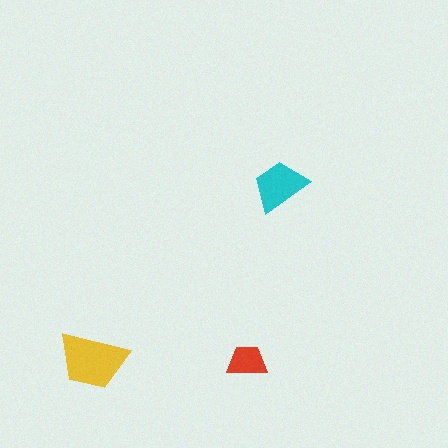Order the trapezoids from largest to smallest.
the yellow one, the cyan one, the red one.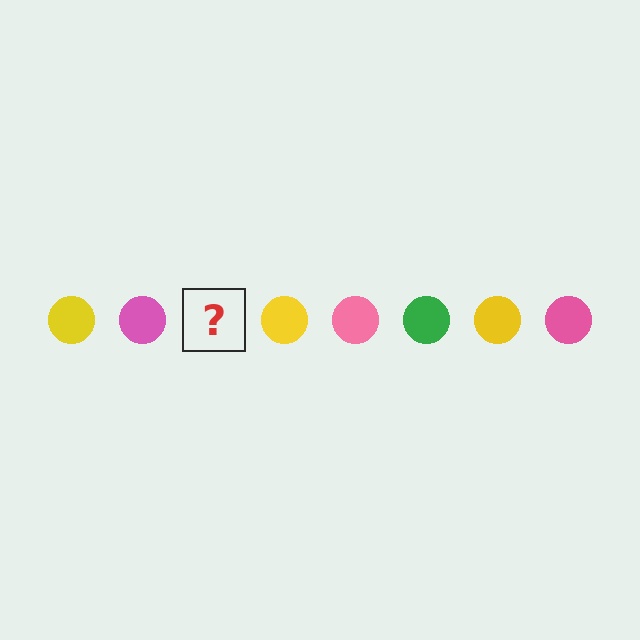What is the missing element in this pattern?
The missing element is a green circle.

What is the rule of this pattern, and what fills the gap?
The rule is that the pattern cycles through yellow, pink, green circles. The gap should be filled with a green circle.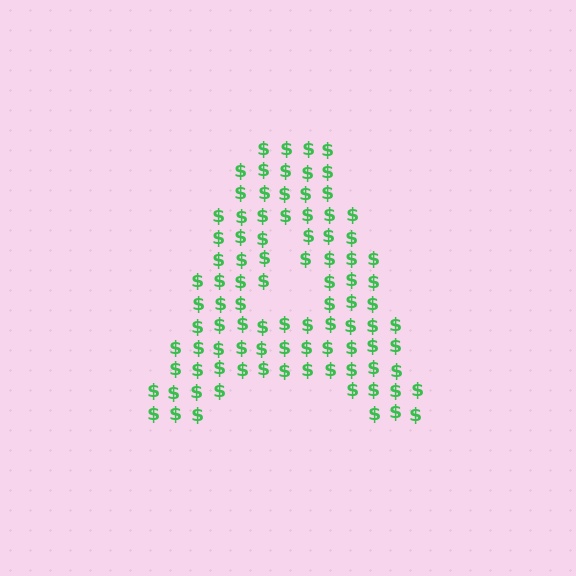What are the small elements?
The small elements are dollar signs.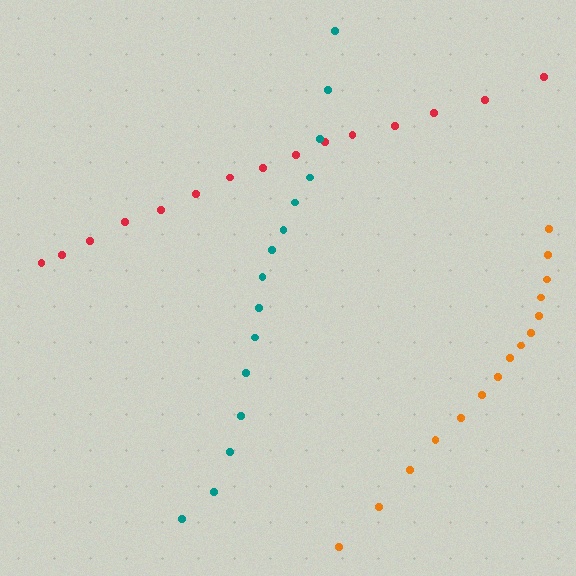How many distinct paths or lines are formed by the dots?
There are 3 distinct paths.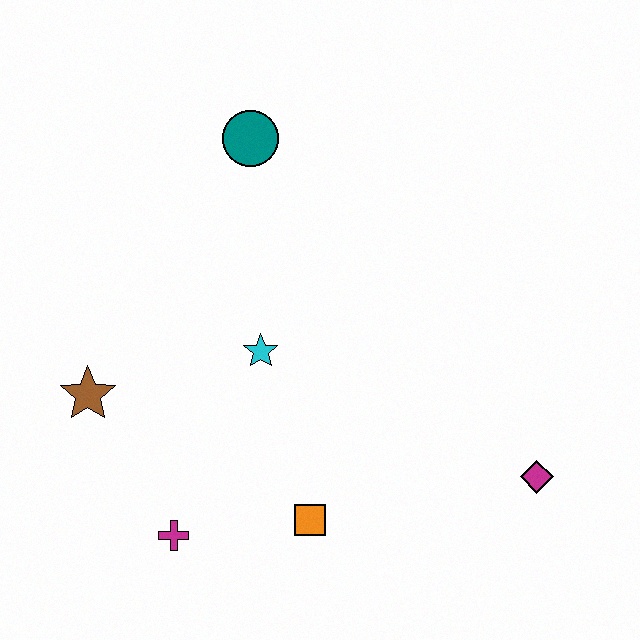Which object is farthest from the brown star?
The magenta diamond is farthest from the brown star.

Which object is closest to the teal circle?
The cyan star is closest to the teal circle.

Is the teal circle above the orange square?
Yes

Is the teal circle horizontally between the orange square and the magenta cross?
Yes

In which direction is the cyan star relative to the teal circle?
The cyan star is below the teal circle.